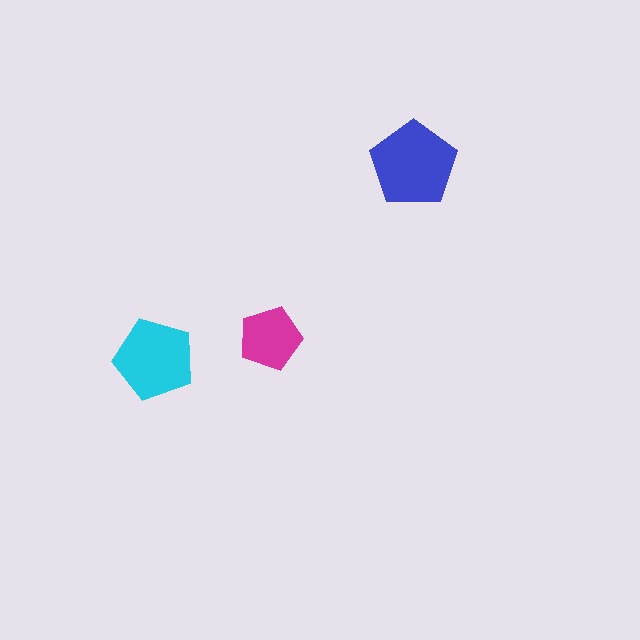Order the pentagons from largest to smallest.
the blue one, the cyan one, the magenta one.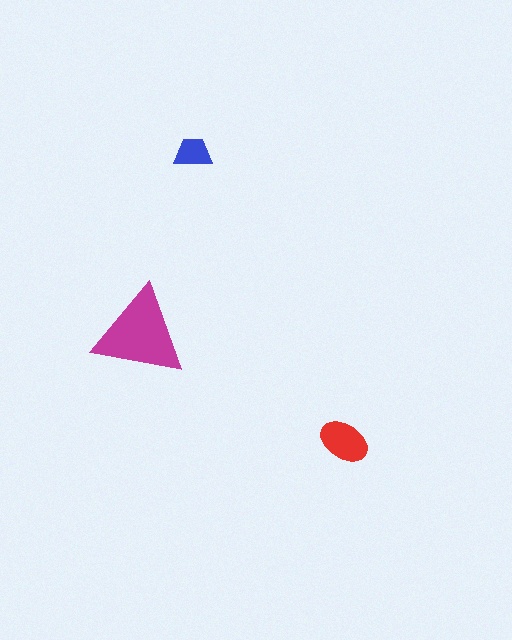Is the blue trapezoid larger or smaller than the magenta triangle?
Smaller.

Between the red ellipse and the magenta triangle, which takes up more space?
The magenta triangle.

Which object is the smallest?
The blue trapezoid.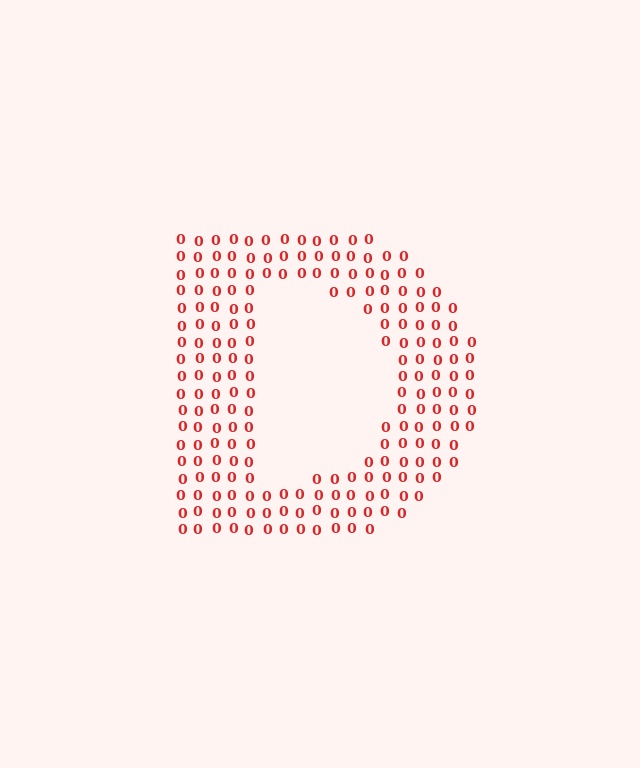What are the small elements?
The small elements are digit 0's.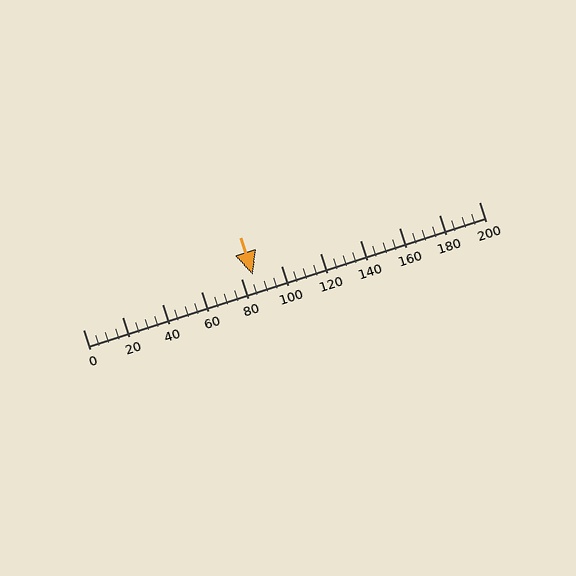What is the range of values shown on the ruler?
The ruler shows values from 0 to 200.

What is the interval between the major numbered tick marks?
The major tick marks are spaced 20 units apart.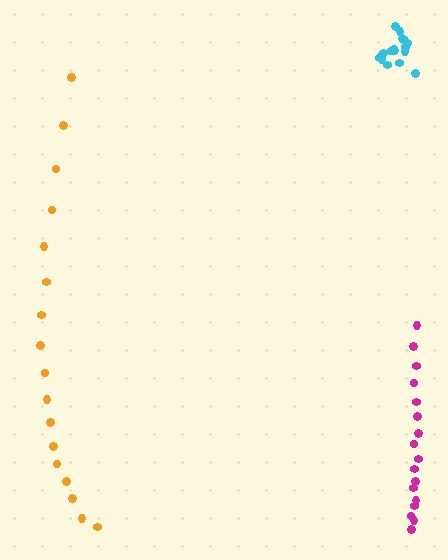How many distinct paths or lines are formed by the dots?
There are 3 distinct paths.